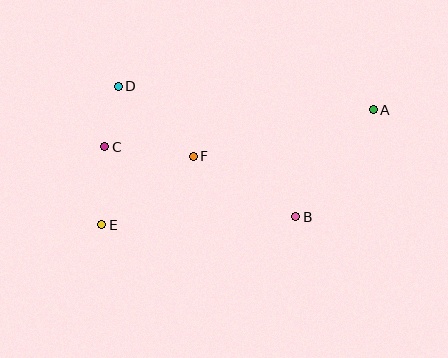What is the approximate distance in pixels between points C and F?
The distance between C and F is approximately 89 pixels.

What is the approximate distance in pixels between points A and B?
The distance between A and B is approximately 132 pixels.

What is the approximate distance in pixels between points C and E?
The distance between C and E is approximately 78 pixels.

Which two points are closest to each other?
Points C and D are closest to each other.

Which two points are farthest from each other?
Points A and E are farthest from each other.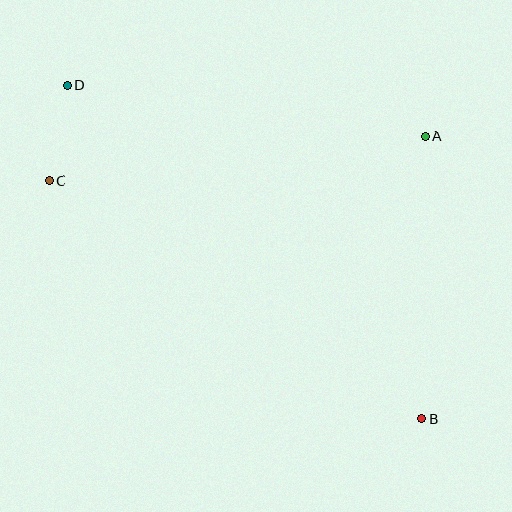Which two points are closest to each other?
Points C and D are closest to each other.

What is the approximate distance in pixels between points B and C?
The distance between B and C is approximately 443 pixels.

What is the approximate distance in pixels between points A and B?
The distance between A and B is approximately 283 pixels.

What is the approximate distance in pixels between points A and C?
The distance between A and C is approximately 379 pixels.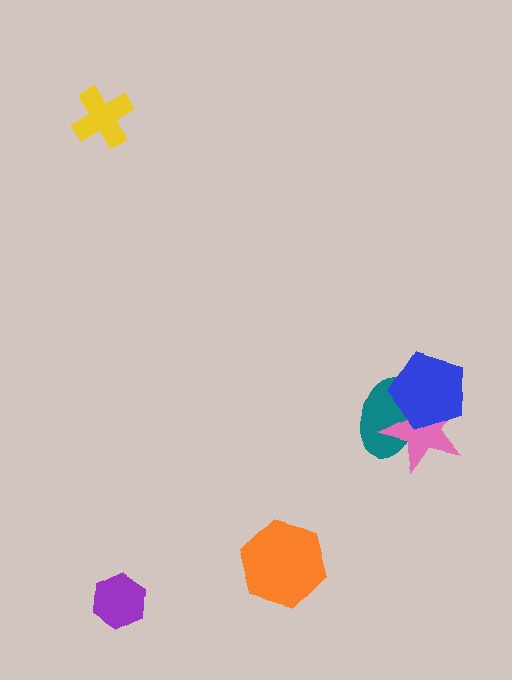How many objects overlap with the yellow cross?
0 objects overlap with the yellow cross.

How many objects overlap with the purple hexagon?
0 objects overlap with the purple hexagon.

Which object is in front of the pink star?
The blue pentagon is in front of the pink star.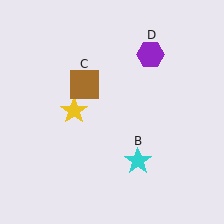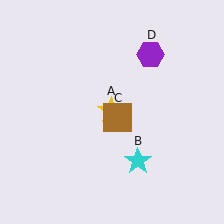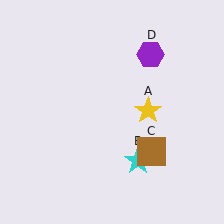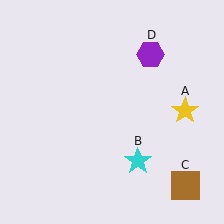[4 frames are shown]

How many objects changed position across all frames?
2 objects changed position: yellow star (object A), brown square (object C).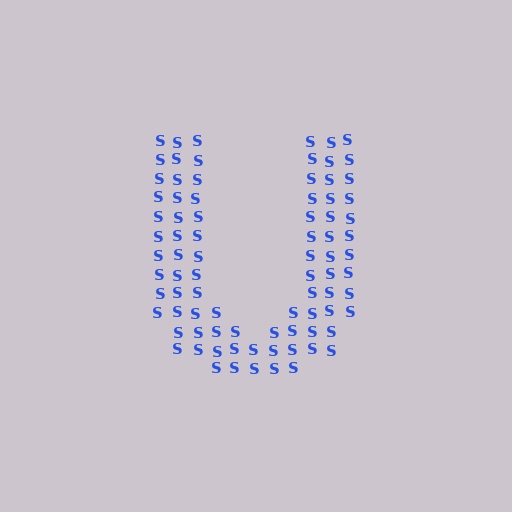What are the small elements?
The small elements are letter S's.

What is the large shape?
The large shape is the letter U.